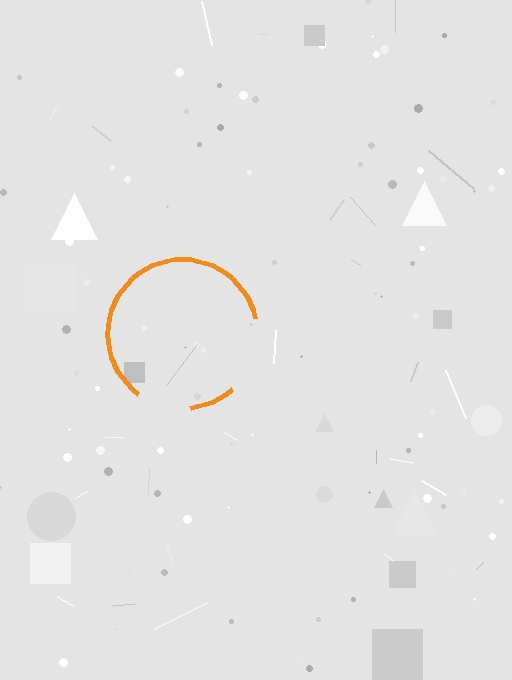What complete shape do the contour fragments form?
The contour fragments form a circle.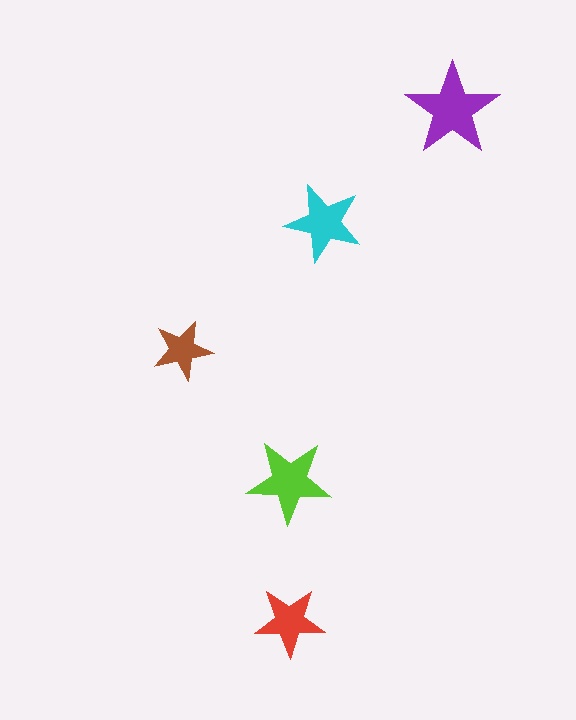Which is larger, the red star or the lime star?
The lime one.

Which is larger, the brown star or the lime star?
The lime one.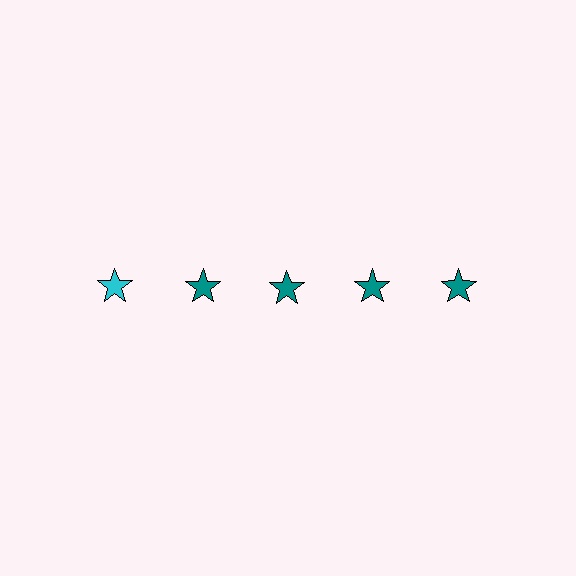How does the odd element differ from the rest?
It has a different color: cyan instead of teal.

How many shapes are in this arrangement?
There are 5 shapes arranged in a grid pattern.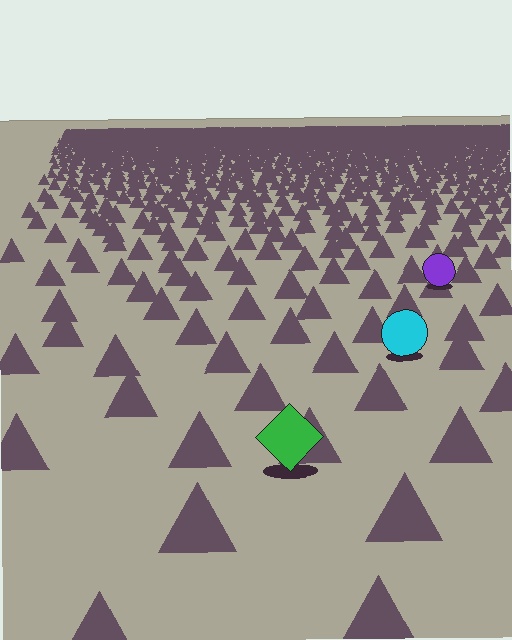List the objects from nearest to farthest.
From nearest to farthest: the green diamond, the cyan circle, the purple circle.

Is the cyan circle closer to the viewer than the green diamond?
No. The green diamond is closer — you can tell from the texture gradient: the ground texture is coarser near it.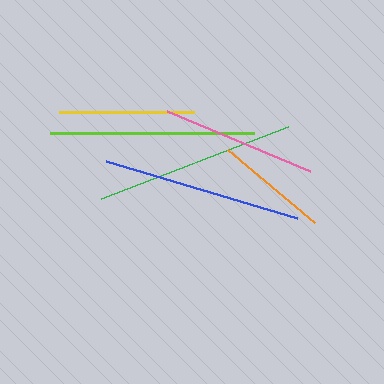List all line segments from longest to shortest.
From longest to shortest: lime, green, blue, pink, yellow, orange.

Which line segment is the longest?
The lime line is the longest at approximately 204 pixels.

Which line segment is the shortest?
The orange line is the shortest at approximately 114 pixels.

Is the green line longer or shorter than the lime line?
The lime line is longer than the green line.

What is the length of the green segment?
The green segment is approximately 200 pixels long.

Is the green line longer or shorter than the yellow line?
The green line is longer than the yellow line.